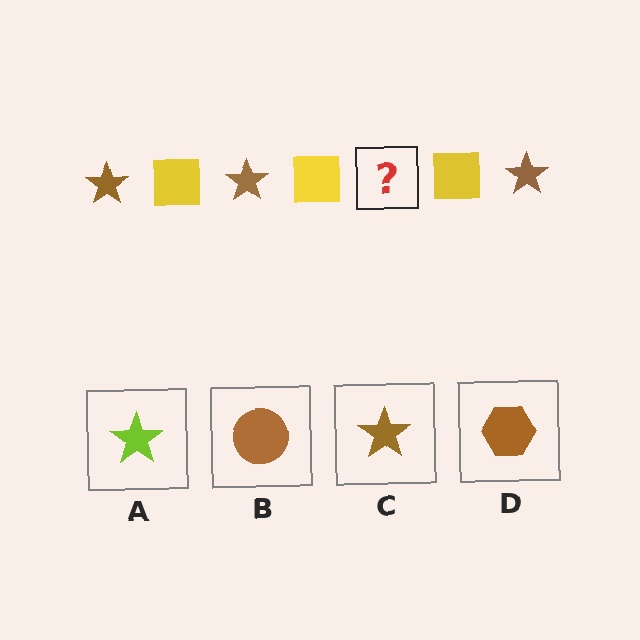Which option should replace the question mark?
Option C.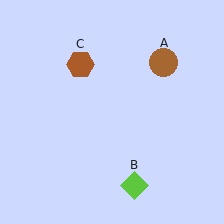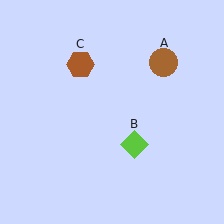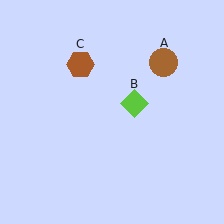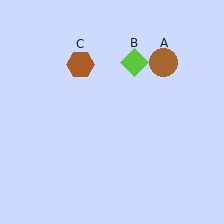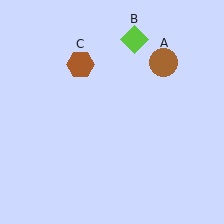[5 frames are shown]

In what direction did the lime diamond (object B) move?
The lime diamond (object B) moved up.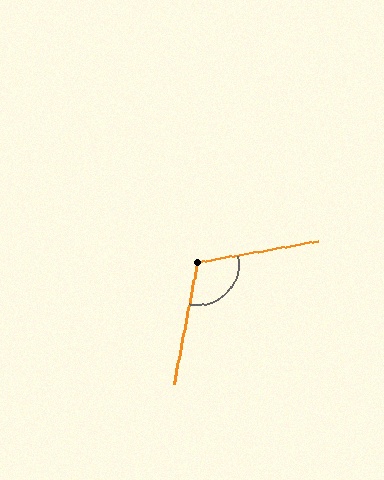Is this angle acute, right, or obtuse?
It is obtuse.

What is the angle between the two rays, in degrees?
Approximately 111 degrees.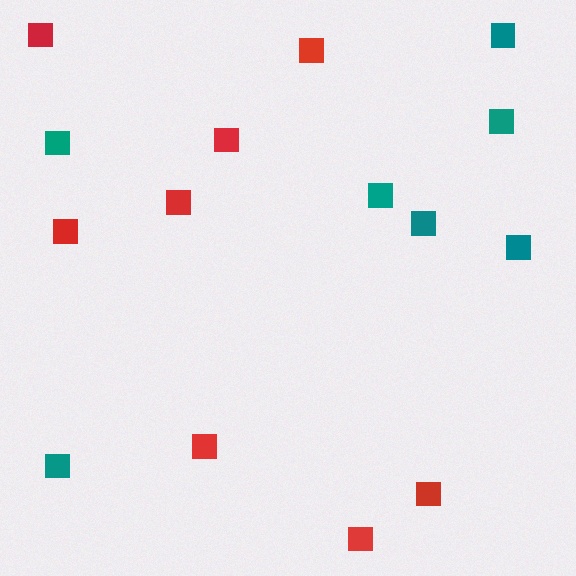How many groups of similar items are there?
There are 2 groups: one group of red squares (8) and one group of teal squares (7).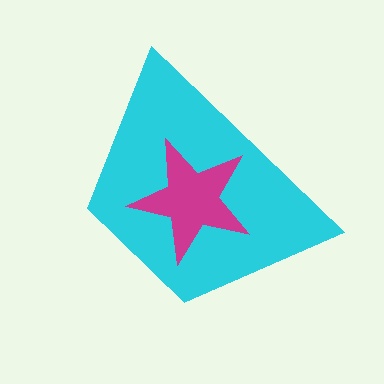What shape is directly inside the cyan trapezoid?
The magenta star.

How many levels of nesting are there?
2.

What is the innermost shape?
The magenta star.